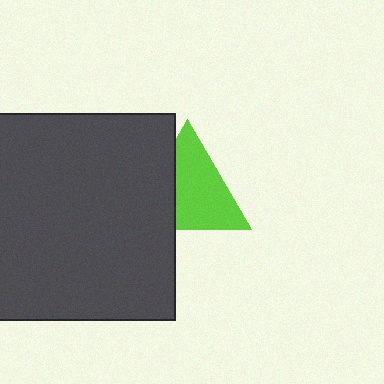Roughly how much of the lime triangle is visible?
Most of it is visible (roughly 67%).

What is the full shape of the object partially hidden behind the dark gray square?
The partially hidden object is a lime triangle.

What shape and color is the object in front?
The object in front is a dark gray square.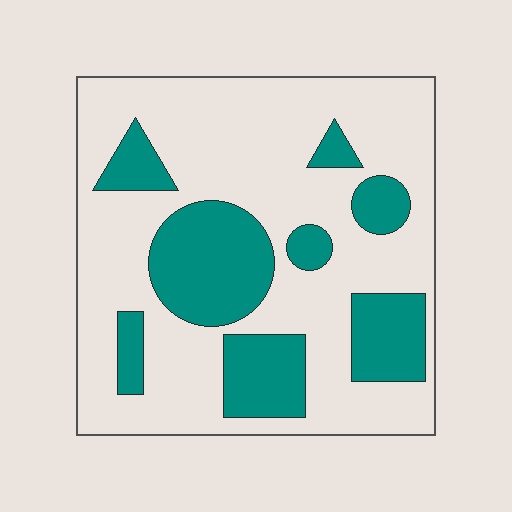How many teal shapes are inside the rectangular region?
8.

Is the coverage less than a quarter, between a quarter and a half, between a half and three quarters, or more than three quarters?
Between a quarter and a half.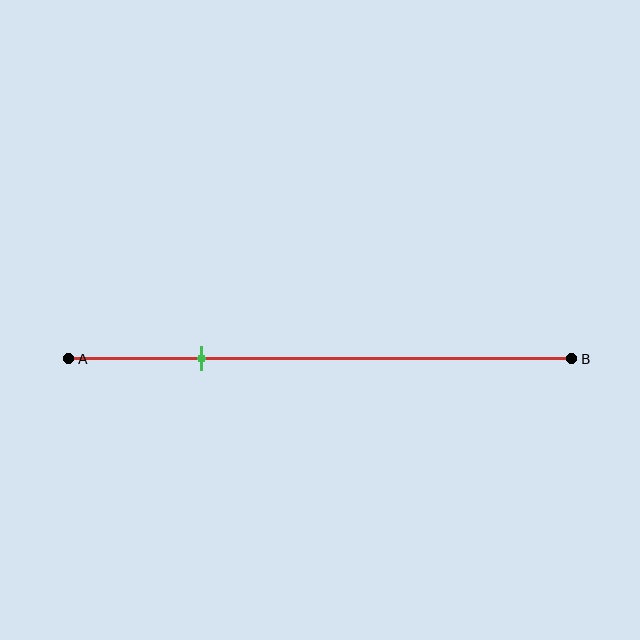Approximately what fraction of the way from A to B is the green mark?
The green mark is approximately 25% of the way from A to B.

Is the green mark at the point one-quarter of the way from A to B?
Yes, the mark is approximately at the one-quarter point.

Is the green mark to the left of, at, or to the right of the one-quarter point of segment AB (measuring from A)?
The green mark is approximately at the one-quarter point of segment AB.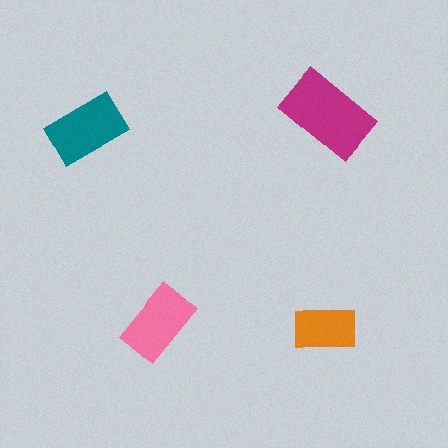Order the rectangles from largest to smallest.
the magenta one, the teal one, the pink one, the orange one.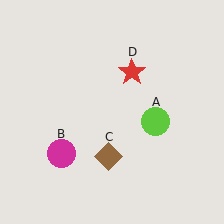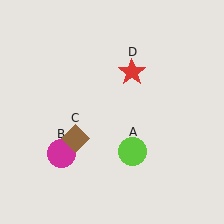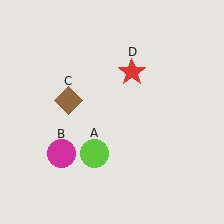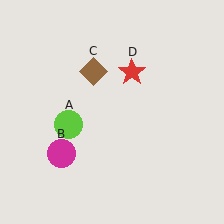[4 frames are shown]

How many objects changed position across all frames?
2 objects changed position: lime circle (object A), brown diamond (object C).